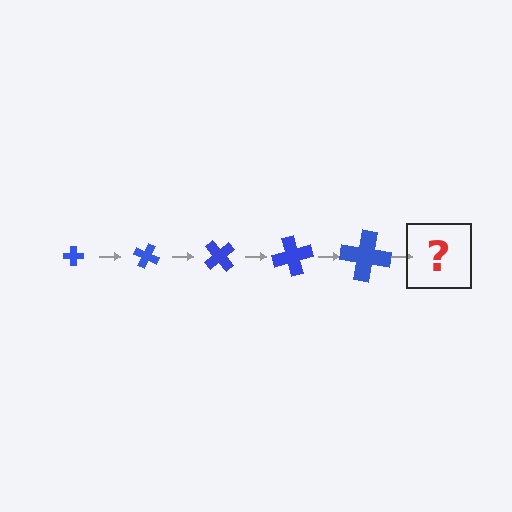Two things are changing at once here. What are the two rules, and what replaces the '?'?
The two rules are that the cross grows larger each step and it rotates 25 degrees each step. The '?' should be a cross, larger than the previous one and rotated 125 degrees from the start.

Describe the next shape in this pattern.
It should be a cross, larger than the previous one and rotated 125 degrees from the start.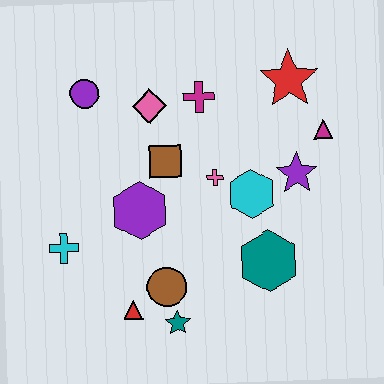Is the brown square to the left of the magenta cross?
Yes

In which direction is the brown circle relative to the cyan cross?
The brown circle is to the right of the cyan cross.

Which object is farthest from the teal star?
The red star is farthest from the teal star.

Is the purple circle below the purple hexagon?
No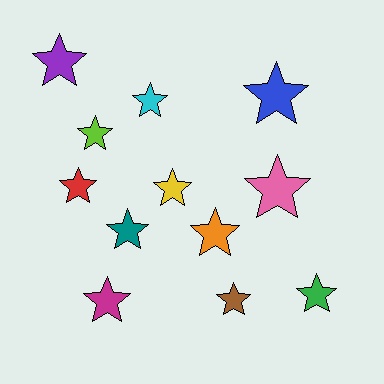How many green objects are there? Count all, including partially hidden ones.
There is 1 green object.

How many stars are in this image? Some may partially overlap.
There are 12 stars.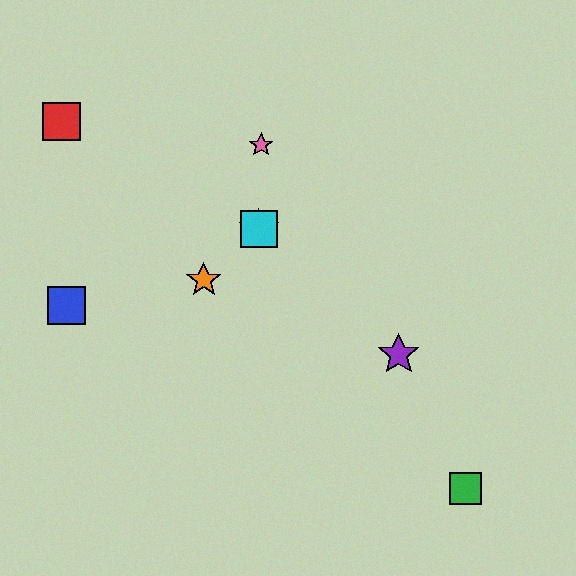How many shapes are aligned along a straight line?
3 shapes (the yellow star, the orange star, the cyan square) are aligned along a straight line.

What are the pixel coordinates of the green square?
The green square is at (465, 488).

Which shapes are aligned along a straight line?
The yellow star, the orange star, the cyan square are aligned along a straight line.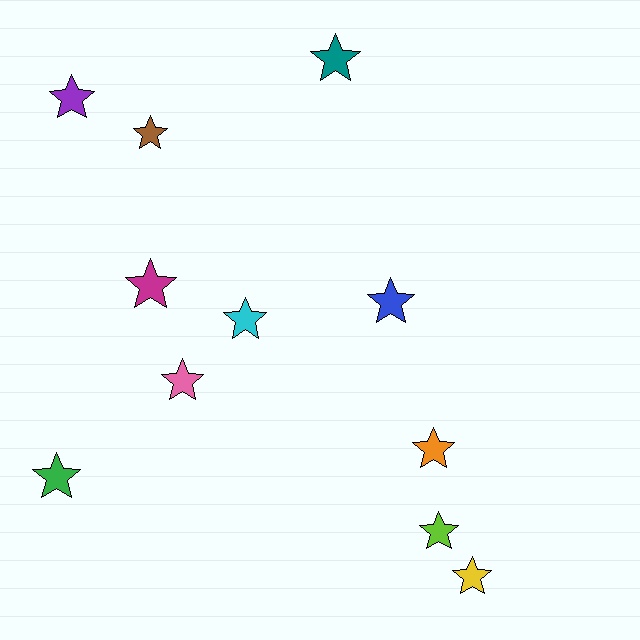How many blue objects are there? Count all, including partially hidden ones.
There is 1 blue object.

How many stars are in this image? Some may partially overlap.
There are 11 stars.